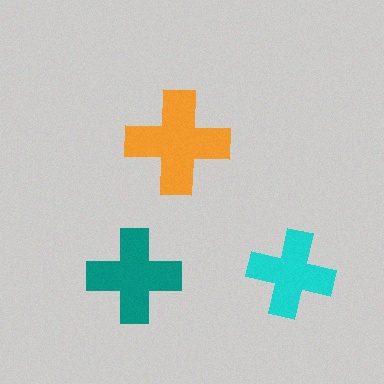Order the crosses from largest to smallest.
the orange one, the teal one, the cyan one.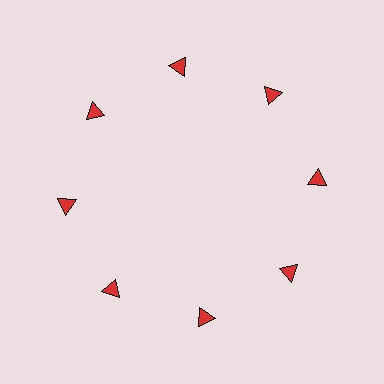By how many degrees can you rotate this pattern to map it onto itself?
The pattern maps onto itself every 45 degrees of rotation.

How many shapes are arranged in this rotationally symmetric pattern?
There are 8 shapes, arranged in 8 groups of 1.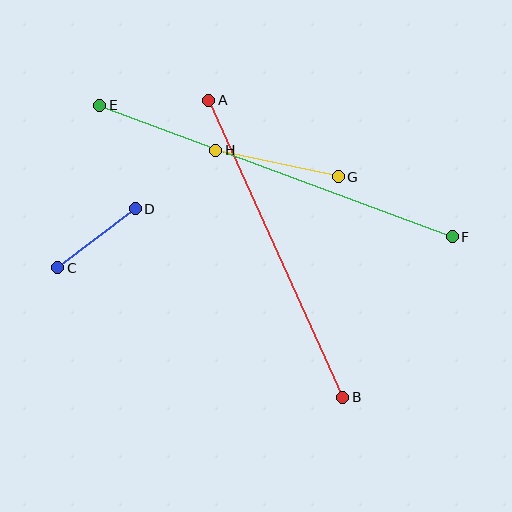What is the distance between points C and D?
The distance is approximately 97 pixels.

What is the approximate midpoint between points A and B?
The midpoint is at approximately (276, 249) pixels.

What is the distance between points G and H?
The distance is approximately 125 pixels.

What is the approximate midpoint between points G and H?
The midpoint is at approximately (277, 163) pixels.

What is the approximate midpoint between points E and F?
The midpoint is at approximately (276, 171) pixels.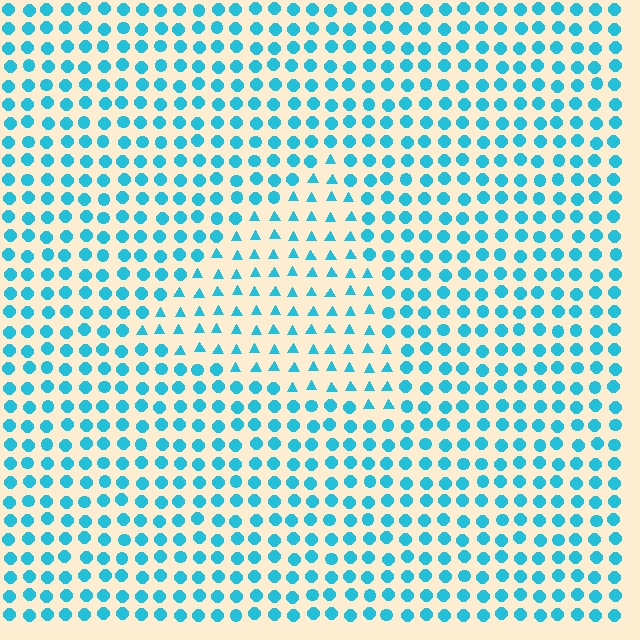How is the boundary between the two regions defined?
The boundary is defined by a change in element shape: triangles inside vs. circles outside. All elements share the same color and spacing.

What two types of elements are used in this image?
The image uses triangles inside the triangle region and circles outside it.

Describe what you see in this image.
The image is filled with small cyan elements arranged in a uniform grid. A triangle-shaped region contains triangles, while the surrounding area contains circles. The boundary is defined purely by the change in element shape.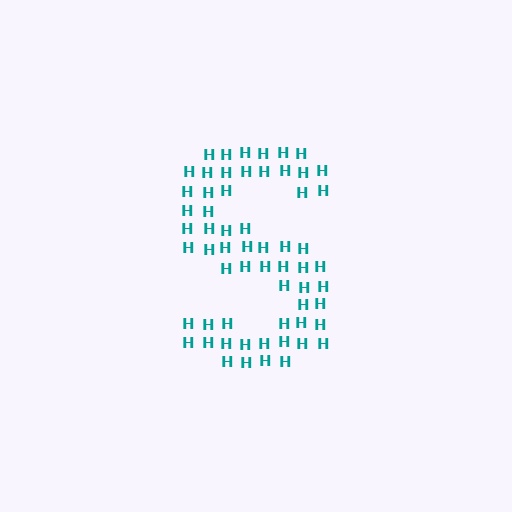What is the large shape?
The large shape is the letter S.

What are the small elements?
The small elements are letter H's.